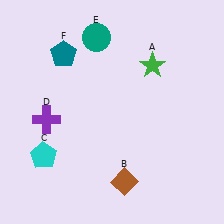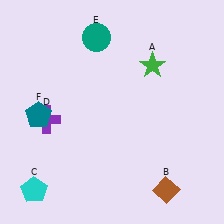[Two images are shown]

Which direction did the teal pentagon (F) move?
The teal pentagon (F) moved down.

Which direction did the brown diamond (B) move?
The brown diamond (B) moved right.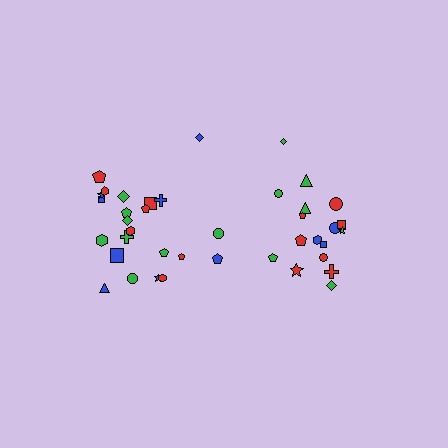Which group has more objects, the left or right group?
The left group.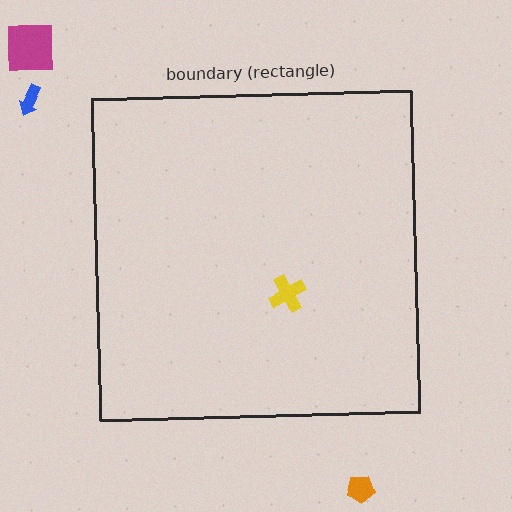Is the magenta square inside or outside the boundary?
Outside.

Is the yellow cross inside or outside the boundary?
Inside.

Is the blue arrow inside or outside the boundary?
Outside.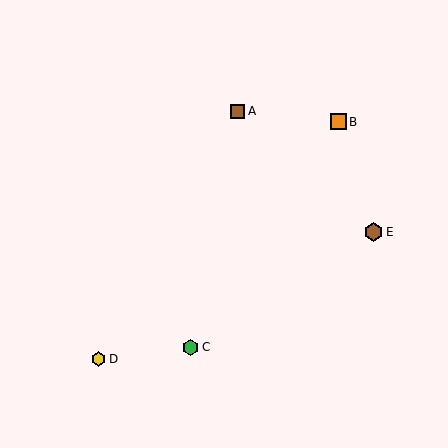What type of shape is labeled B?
Shape B is an orange square.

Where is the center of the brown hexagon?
The center of the brown hexagon is at (374, 232).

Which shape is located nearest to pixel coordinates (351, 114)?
The orange square (labeled B) at (338, 122) is nearest to that location.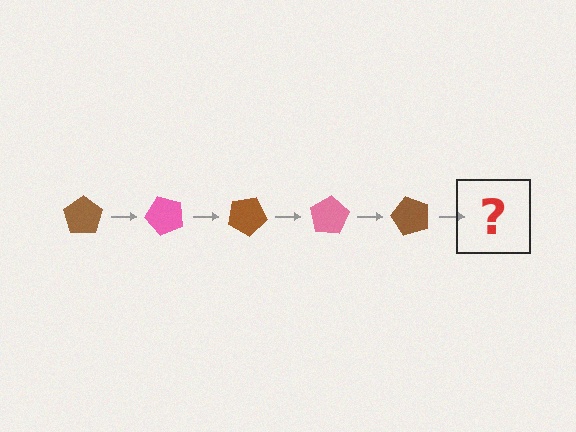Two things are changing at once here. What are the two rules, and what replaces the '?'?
The two rules are that it rotates 50 degrees each step and the color cycles through brown and pink. The '?' should be a pink pentagon, rotated 250 degrees from the start.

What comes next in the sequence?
The next element should be a pink pentagon, rotated 250 degrees from the start.